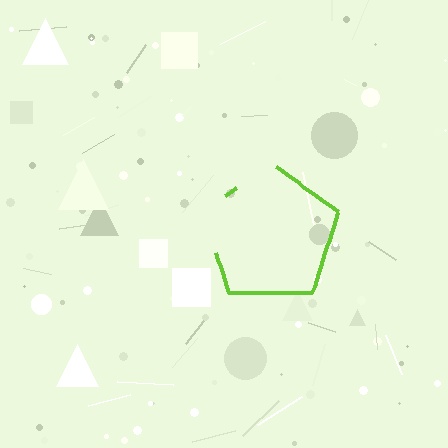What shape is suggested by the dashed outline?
The dashed outline suggests a pentagon.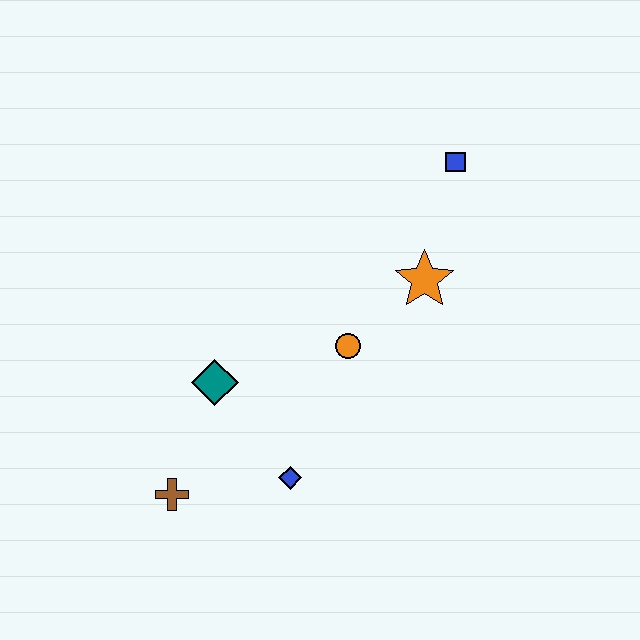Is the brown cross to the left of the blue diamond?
Yes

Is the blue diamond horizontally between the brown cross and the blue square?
Yes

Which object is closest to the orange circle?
The orange star is closest to the orange circle.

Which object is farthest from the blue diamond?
The blue square is farthest from the blue diamond.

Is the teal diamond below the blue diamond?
No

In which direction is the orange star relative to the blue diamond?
The orange star is above the blue diamond.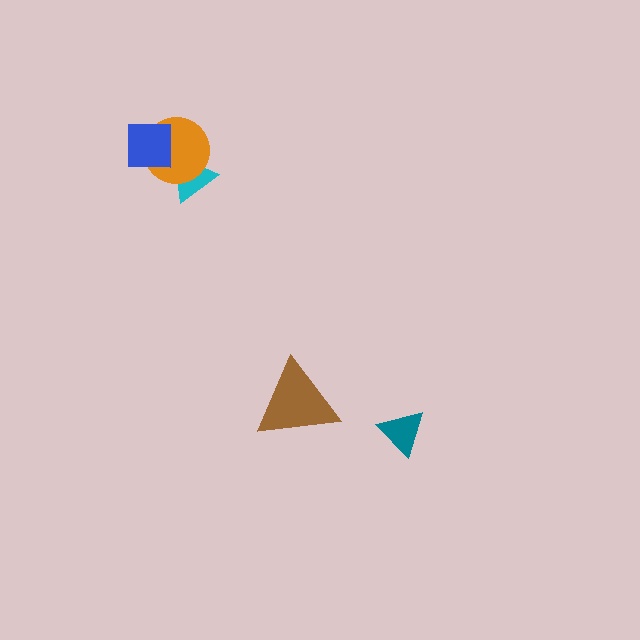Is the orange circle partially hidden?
Yes, it is partially covered by another shape.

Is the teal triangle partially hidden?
No, no other shape covers it.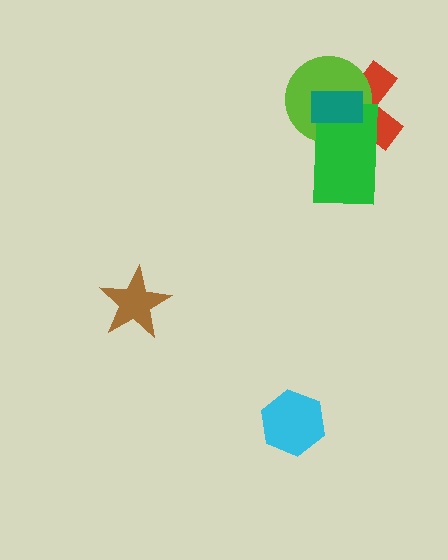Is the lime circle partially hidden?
Yes, it is partially covered by another shape.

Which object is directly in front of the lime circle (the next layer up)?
The green rectangle is directly in front of the lime circle.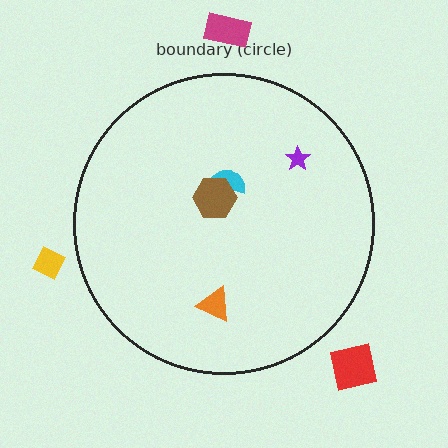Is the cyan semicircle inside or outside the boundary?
Inside.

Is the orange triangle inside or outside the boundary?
Inside.